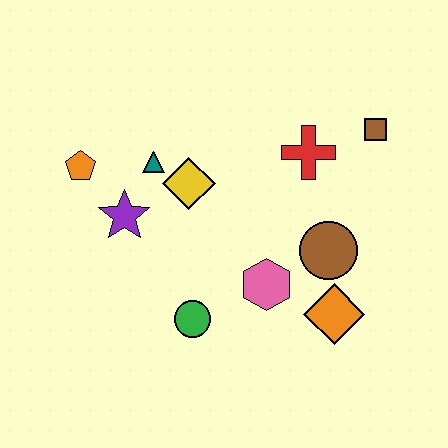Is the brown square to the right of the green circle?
Yes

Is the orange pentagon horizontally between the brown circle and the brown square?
No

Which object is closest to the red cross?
The brown square is closest to the red cross.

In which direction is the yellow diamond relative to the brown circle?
The yellow diamond is to the left of the brown circle.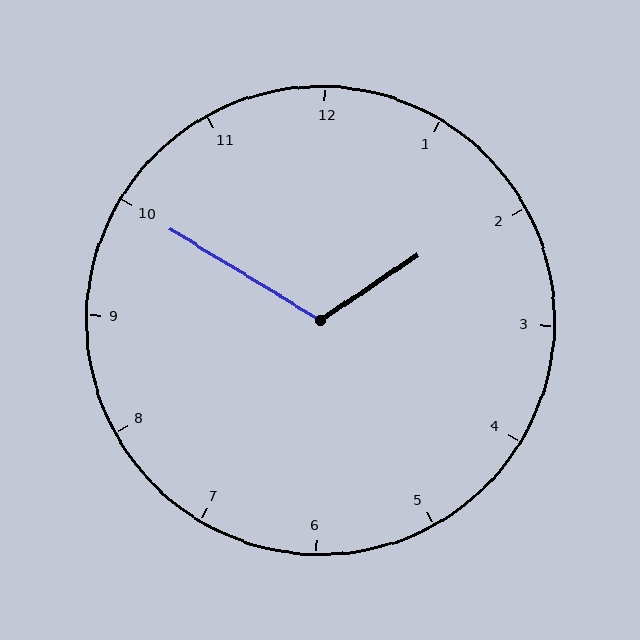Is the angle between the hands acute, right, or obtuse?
It is obtuse.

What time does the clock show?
1:50.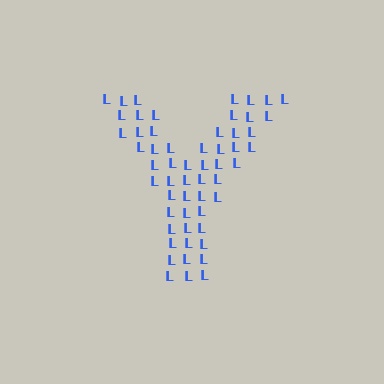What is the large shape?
The large shape is the letter Y.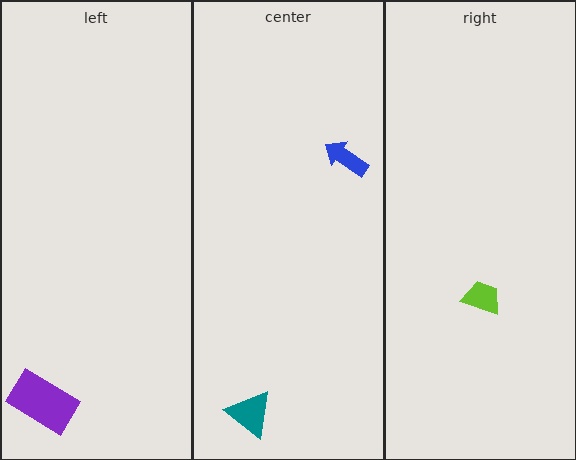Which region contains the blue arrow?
The center region.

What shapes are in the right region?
The lime trapezoid.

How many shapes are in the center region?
2.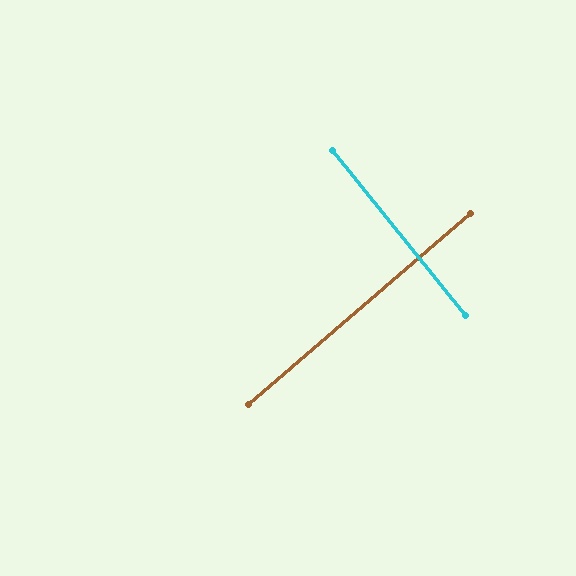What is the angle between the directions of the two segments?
Approximately 88 degrees.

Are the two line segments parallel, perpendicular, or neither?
Perpendicular — they meet at approximately 88°.